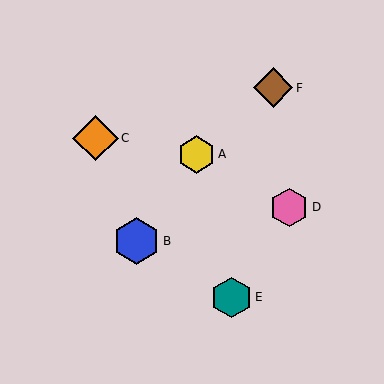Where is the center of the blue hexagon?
The center of the blue hexagon is at (137, 241).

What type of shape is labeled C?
Shape C is an orange diamond.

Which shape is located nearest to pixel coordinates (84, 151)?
The orange diamond (labeled C) at (95, 138) is nearest to that location.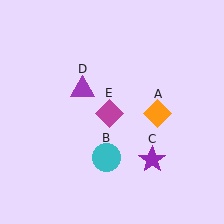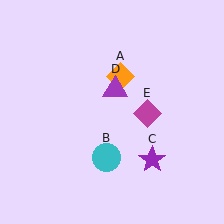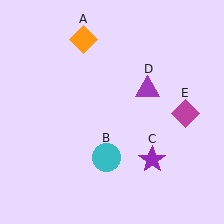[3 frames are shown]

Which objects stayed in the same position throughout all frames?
Cyan circle (object B) and purple star (object C) remained stationary.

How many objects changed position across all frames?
3 objects changed position: orange diamond (object A), purple triangle (object D), magenta diamond (object E).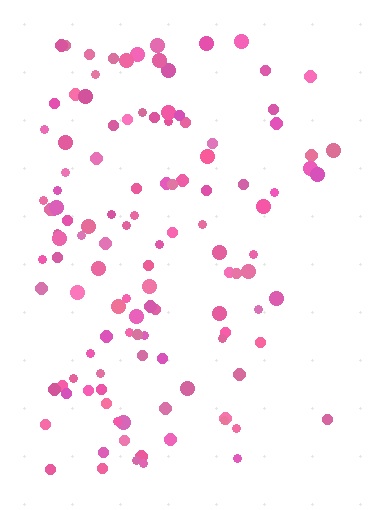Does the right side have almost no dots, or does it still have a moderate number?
Still a moderate number, just noticeably fewer than the left.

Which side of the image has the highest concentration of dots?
The left.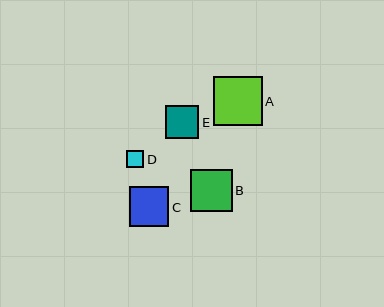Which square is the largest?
Square A is the largest with a size of approximately 49 pixels.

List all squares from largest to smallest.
From largest to smallest: A, B, C, E, D.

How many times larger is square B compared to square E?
Square B is approximately 1.3 times the size of square E.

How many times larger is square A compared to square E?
Square A is approximately 1.5 times the size of square E.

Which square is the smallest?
Square D is the smallest with a size of approximately 17 pixels.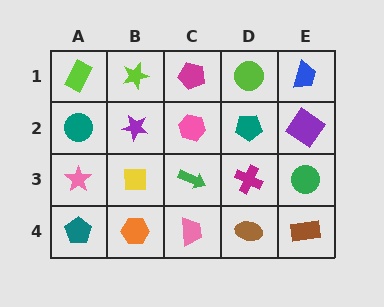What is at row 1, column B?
A lime star.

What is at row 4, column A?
A teal pentagon.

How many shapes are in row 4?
5 shapes.